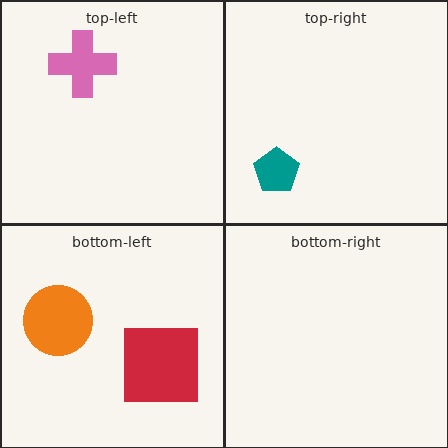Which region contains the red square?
The bottom-left region.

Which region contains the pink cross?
The top-left region.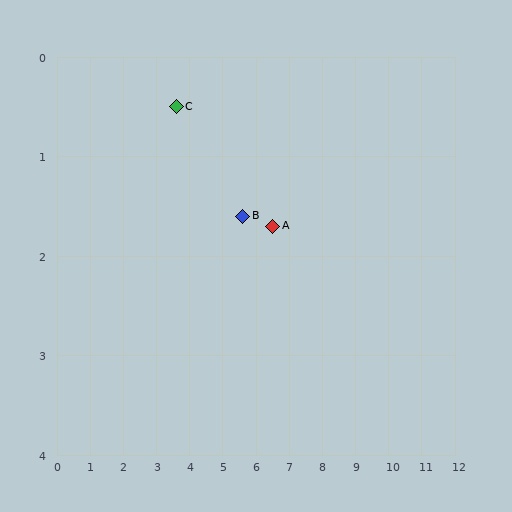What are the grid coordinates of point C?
Point C is at approximately (3.6, 0.5).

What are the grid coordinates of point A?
Point A is at approximately (6.5, 1.7).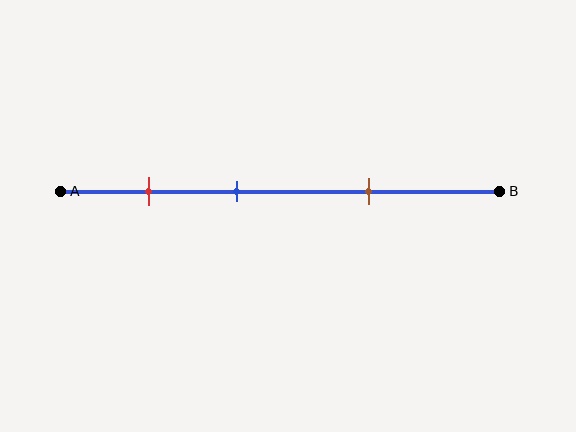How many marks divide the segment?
There are 3 marks dividing the segment.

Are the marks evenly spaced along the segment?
Yes, the marks are approximately evenly spaced.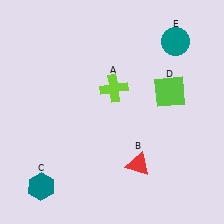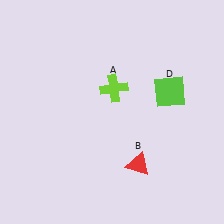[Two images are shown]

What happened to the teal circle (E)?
The teal circle (E) was removed in Image 2. It was in the top-right area of Image 1.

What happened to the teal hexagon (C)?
The teal hexagon (C) was removed in Image 2. It was in the bottom-left area of Image 1.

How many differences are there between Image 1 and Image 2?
There are 2 differences between the two images.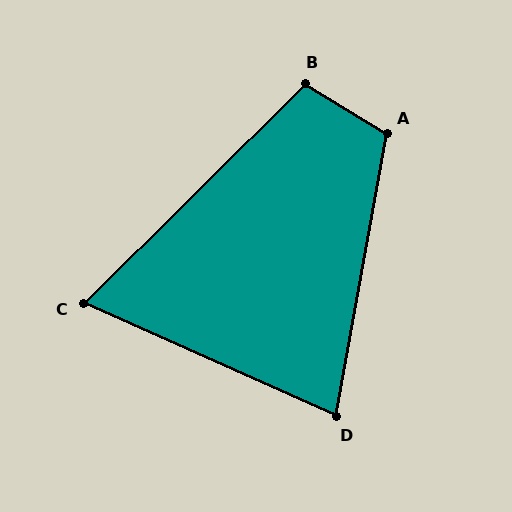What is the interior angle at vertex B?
Approximately 104 degrees (obtuse).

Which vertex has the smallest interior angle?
C, at approximately 69 degrees.